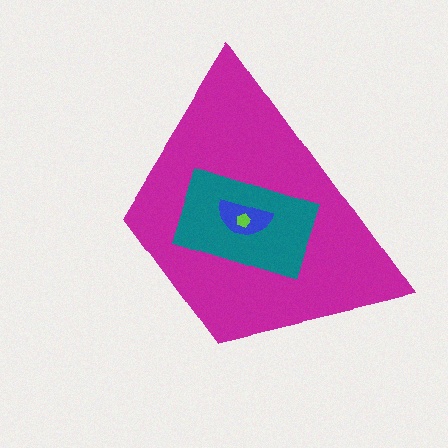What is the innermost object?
The lime pentagon.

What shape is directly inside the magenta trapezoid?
The teal rectangle.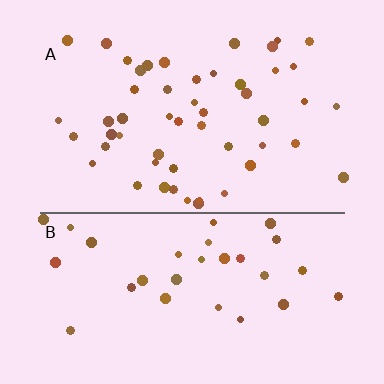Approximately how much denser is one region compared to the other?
Approximately 1.6× — region A over region B.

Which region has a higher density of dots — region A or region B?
A (the top).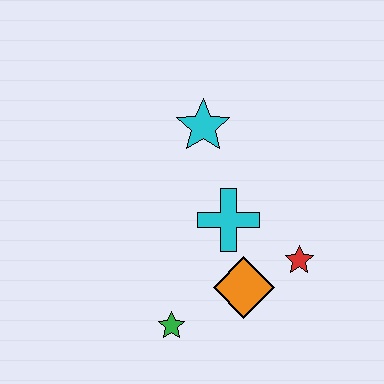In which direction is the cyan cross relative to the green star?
The cyan cross is above the green star.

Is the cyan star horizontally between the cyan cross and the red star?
No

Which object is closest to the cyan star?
The cyan cross is closest to the cyan star.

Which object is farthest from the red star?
The cyan star is farthest from the red star.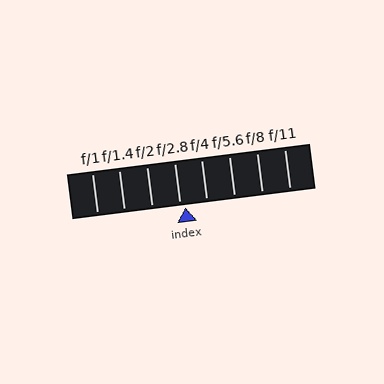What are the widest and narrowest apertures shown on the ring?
The widest aperture shown is f/1 and the narrowest is f/11.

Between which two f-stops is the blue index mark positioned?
The index mark is between f/2.8 and f/4.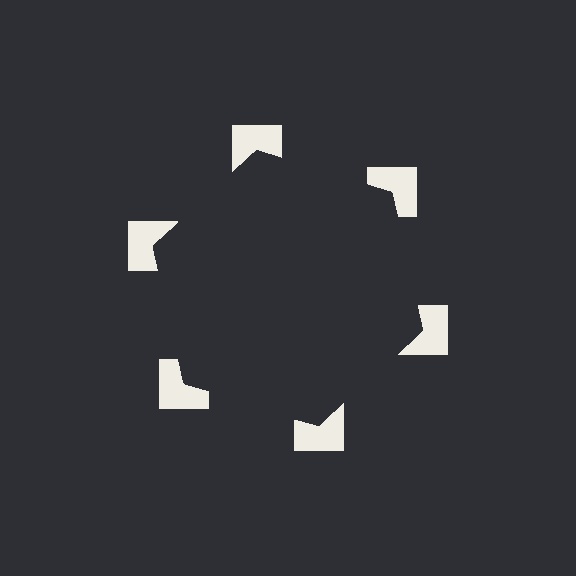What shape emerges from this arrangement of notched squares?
An illusory hexagon — its edges are inferred from the aligned wedge cuts in the notched squares, not physically drawn.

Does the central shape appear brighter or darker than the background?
It typically appears slightly darker than the background, even though no actual brightness change is drawn.